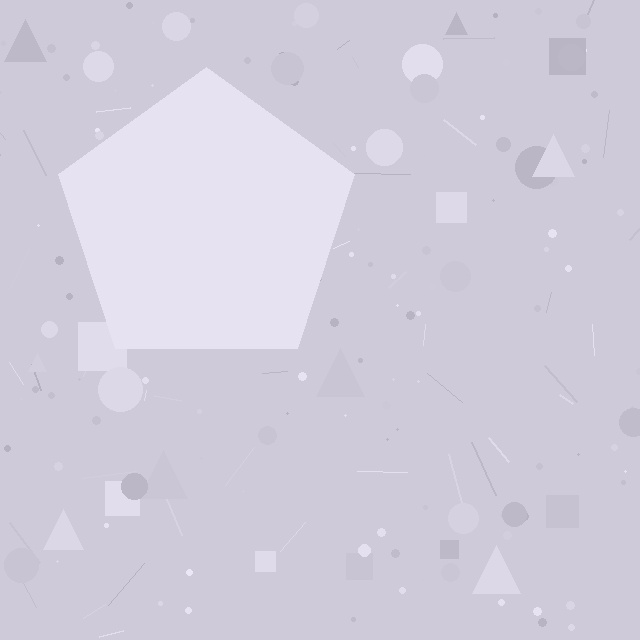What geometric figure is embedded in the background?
A pentagon is embedded in the background.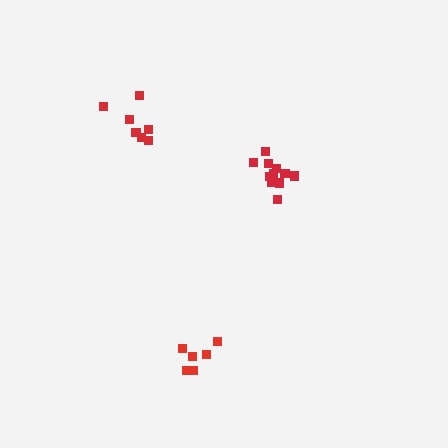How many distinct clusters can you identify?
There are 3 distinct clusters.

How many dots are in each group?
Group 1: 6 dots, Group 2: 11 dots, Group 3: 7 dots (24 total).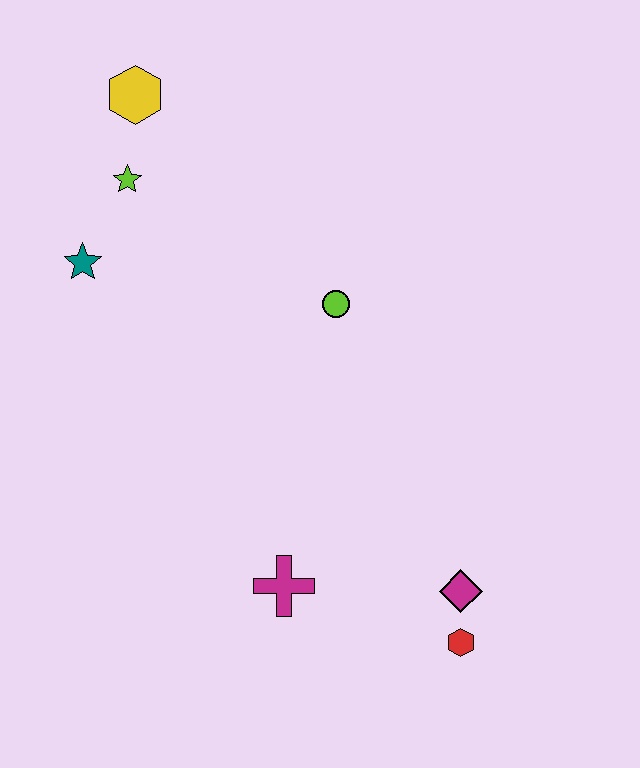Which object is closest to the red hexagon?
The magenta diamond is closest to the red hexagon.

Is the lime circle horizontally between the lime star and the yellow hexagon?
No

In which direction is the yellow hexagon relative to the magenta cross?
The yellow hexagon is above the magenta cross.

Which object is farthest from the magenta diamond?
The yellow hexagon is farthest from the magenta diamond.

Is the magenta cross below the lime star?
Yes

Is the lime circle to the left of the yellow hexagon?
No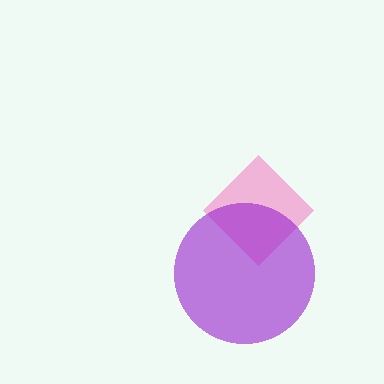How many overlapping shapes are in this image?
There are 2 overlapping shapes in the image.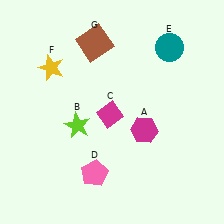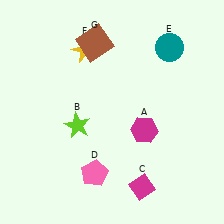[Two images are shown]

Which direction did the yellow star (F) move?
The yellow star (F) moved right.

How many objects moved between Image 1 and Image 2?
2 objects moved between the two images.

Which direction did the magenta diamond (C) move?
The magenta diamond (C) moved down.